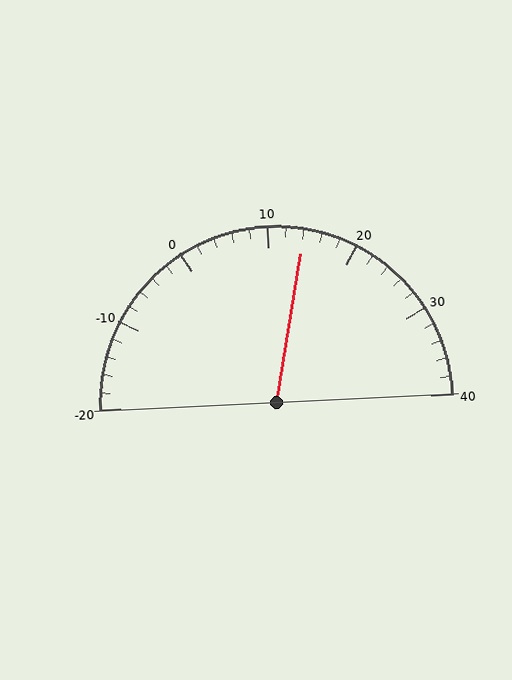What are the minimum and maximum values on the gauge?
The gauge ranges from -20 to 40.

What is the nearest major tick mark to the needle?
The nearest major tick mark is 10.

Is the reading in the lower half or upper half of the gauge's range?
The reading is in the upper half of the range (-20 to 40).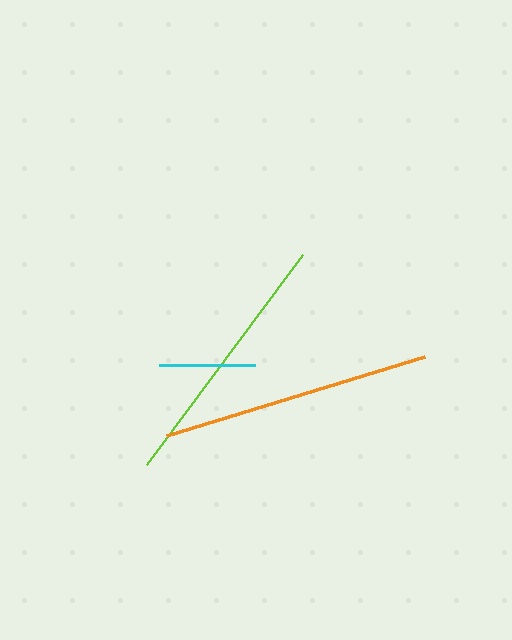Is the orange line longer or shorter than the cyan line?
The orange line is longer than the cyan line.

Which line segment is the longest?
The orange line is the longest at approximately 270 pixels.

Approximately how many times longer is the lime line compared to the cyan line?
The lime line is approximately 2.7 times the length of the cyan line.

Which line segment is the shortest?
The cyan line is the shortest at approximately 96 pixels.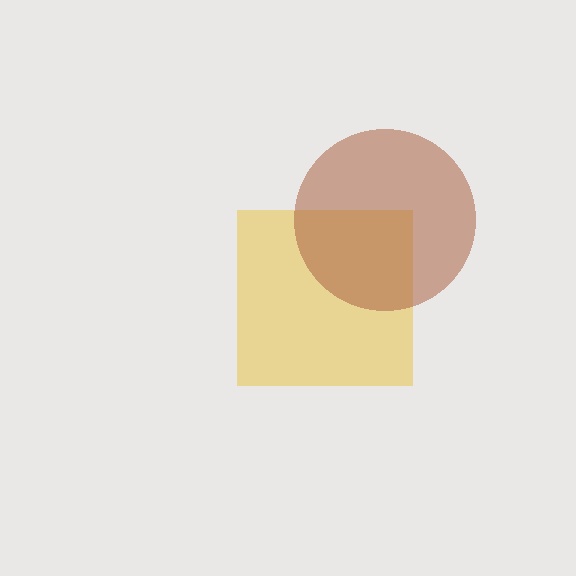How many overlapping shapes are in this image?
There are 2 overlapping shapes in the image.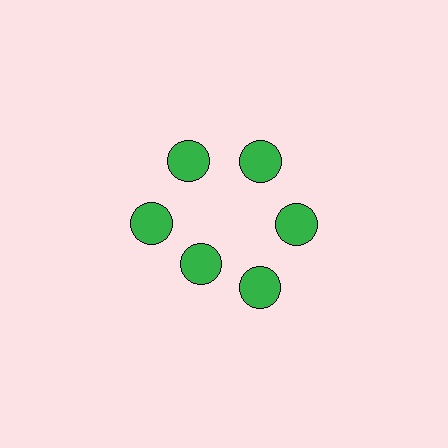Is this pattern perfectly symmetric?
No. The 6 green circles are arranged in a ring, but one element near the 7 o'clock position is pulled inward toward the center, breaking the 6-fold rotational symmetry.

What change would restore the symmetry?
The symmetry would be restored by moving it outward, back onto the ring so that all 6 circles sit at equal angles and equal distance from the center.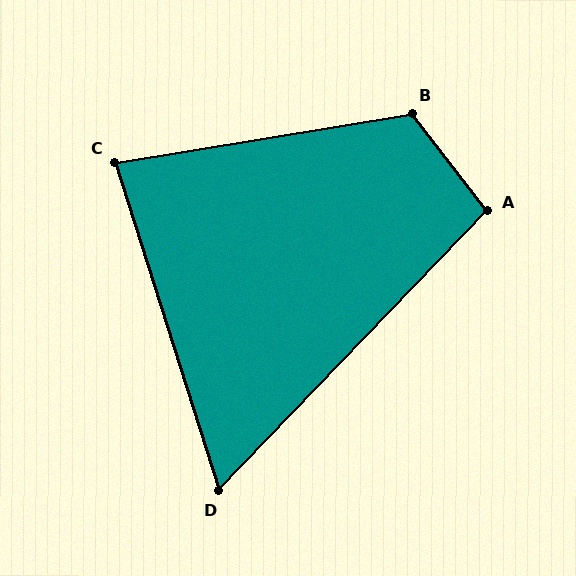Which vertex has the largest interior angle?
B, at approximately 119 degrees.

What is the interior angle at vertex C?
Approximately 82 degrees (acute).